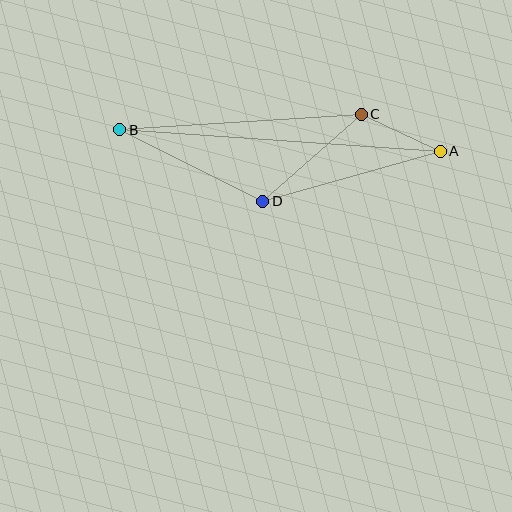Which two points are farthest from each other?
Points A and B are farthest from each other.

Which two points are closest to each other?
Points A and C are closest to each other.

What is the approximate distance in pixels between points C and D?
The distance between C and D is approximately 132 pixels.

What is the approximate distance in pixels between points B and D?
The distance between B and D is approximately 160 pixels.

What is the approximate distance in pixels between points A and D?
The distance between A and D is approximately 185 pixels.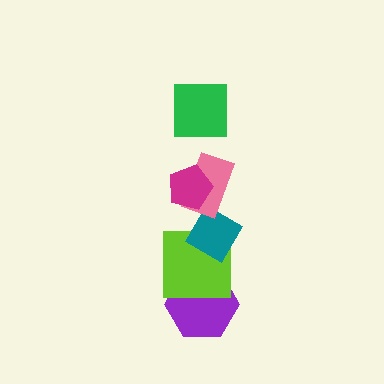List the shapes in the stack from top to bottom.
From top to bottom: the green square, the magenta pentagon, the pink rectangle, the teal diamond, the lime square, the purple hexagon.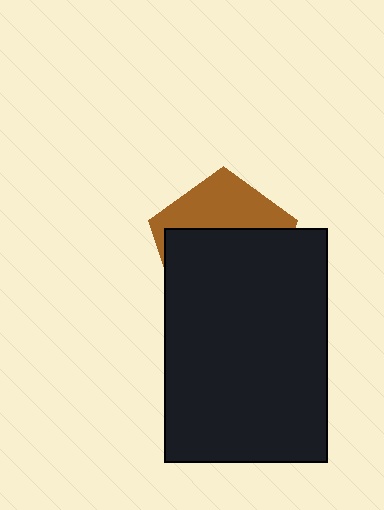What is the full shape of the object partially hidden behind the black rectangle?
The partially hidden object is a brown pentagon.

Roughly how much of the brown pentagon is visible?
A small part of it is visible (roughly 37%).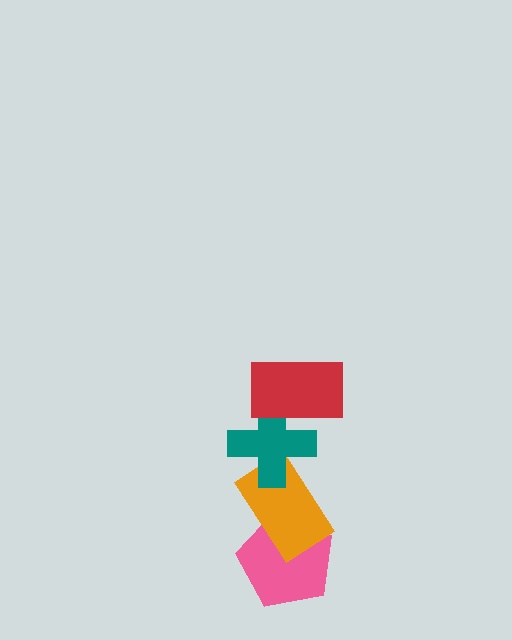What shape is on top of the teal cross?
The red rectangle is on top of the teal cross.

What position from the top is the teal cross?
The teal cross is 2nd from the top.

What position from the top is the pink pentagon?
The pink pentagon is 4th from the top.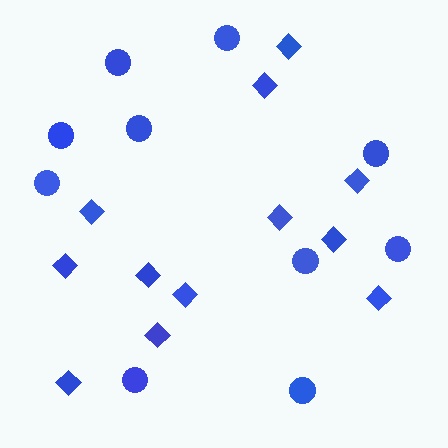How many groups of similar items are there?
There are 2 groups: one group of circles (10) and one group of diamonds (12).